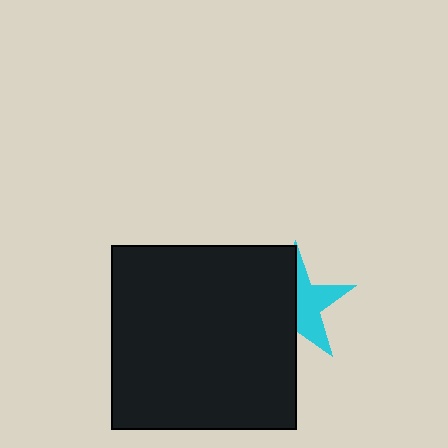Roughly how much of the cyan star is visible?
About half of it is visible (roughly 46%).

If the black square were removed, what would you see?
You would see the complete cyan star.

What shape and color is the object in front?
The object in front is a black square.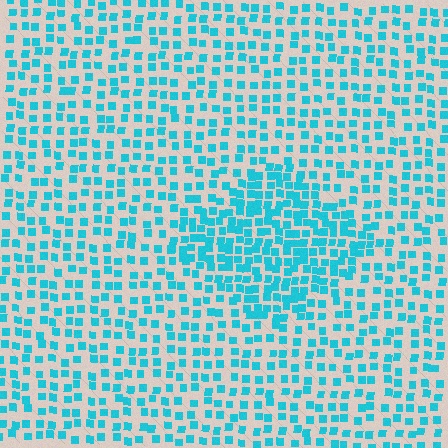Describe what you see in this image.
The image contains small cyan elements arranged at two different densities. A diamond-shaped region is visible where the elements are more densely packed than the surrounding area.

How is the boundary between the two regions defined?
The boundary is defined by a change in element density (approximately 1.8x ratio). All elements are the same color, size, and shape.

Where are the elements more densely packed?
The elements are more densely packed inside the diamond boundary.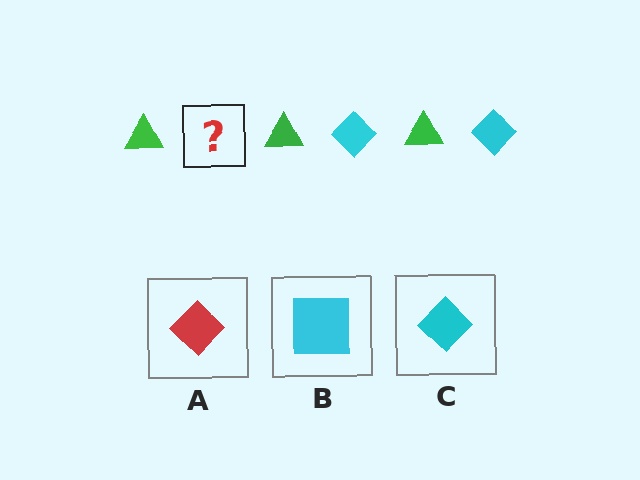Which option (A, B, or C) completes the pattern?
C.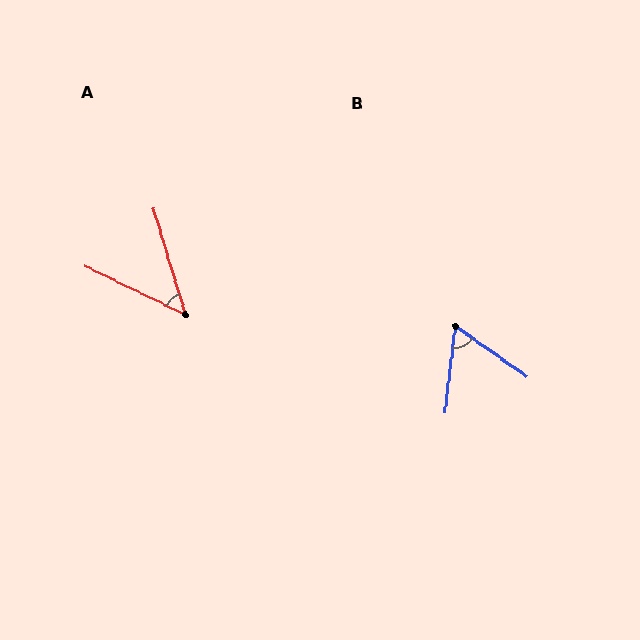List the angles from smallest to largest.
A (47°), B (62°).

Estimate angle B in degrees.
Approximately 62 degrees.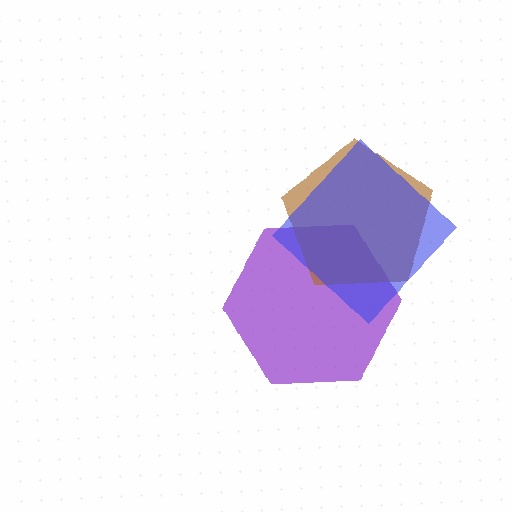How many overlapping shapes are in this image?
There are 3 overlapping shapes in the image.